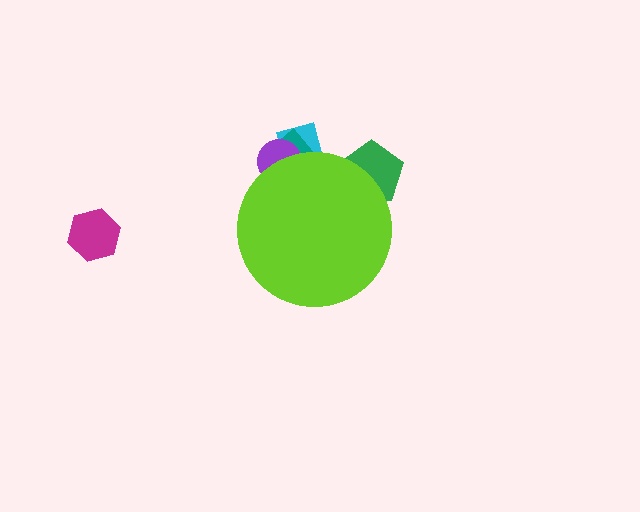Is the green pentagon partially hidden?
Yes, the green pentagon is partially hidden behind the lime circle.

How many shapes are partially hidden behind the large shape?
4 shapes are partially hidden.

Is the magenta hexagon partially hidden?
No, the magenta hexagon is fully visible.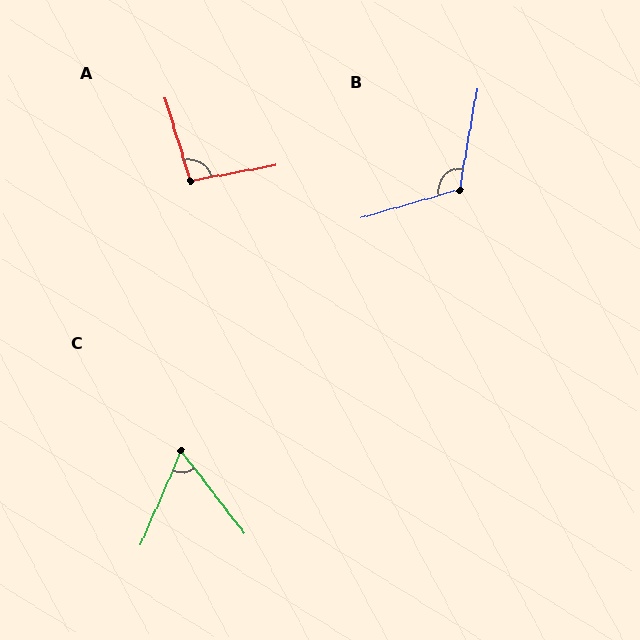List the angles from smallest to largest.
C (61°), A (96°), B (116°).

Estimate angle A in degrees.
Approximately 96 degrees.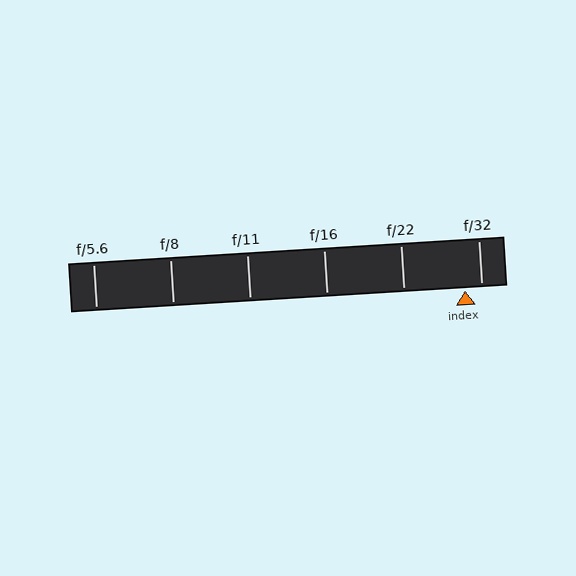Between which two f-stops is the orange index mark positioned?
The index mark is between f/22 and f/32.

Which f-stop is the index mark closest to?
The index mark is closest to f/32.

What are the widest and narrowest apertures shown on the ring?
The widest aperture shown is f/5.6 and the narrowest is f/32.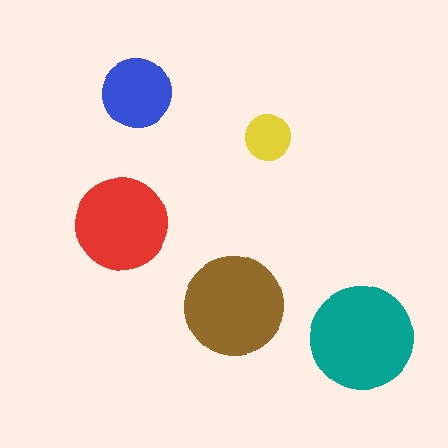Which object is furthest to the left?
The red circle is leftmost.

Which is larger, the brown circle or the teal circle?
The teal one.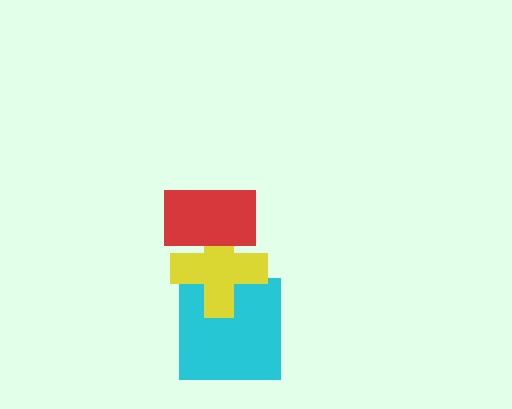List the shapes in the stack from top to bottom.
From top to bottom: the red rectangle, the yellow cross, the cyan square.